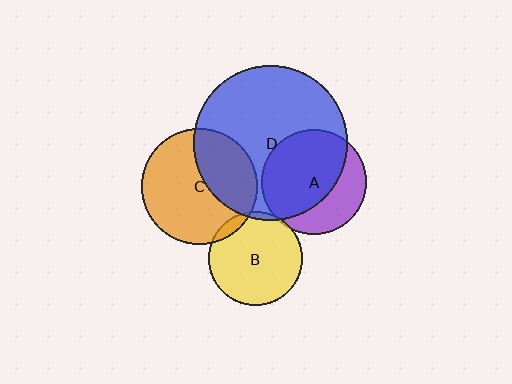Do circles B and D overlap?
Yes.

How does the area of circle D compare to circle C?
Approximately 1.8 times.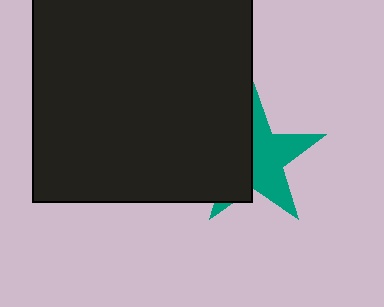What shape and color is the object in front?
The object in front is a black square.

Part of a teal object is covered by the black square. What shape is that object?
It is a star.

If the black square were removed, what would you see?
You would see the complete teal star.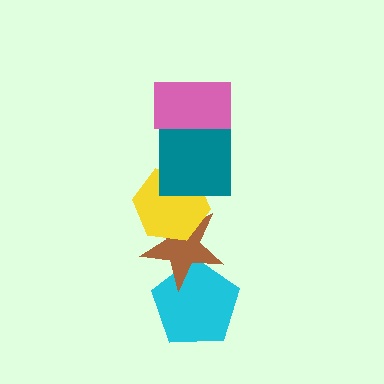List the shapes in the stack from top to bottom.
From top to bottom: the pink rectangle, the teal square, the yellow hexagon, the brown star, the cyan pentagon.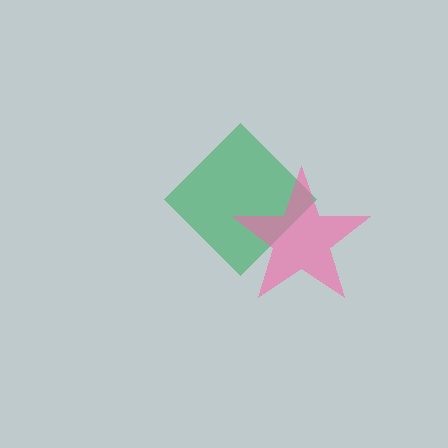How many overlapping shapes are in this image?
There are 2 overlapping shapes in the image.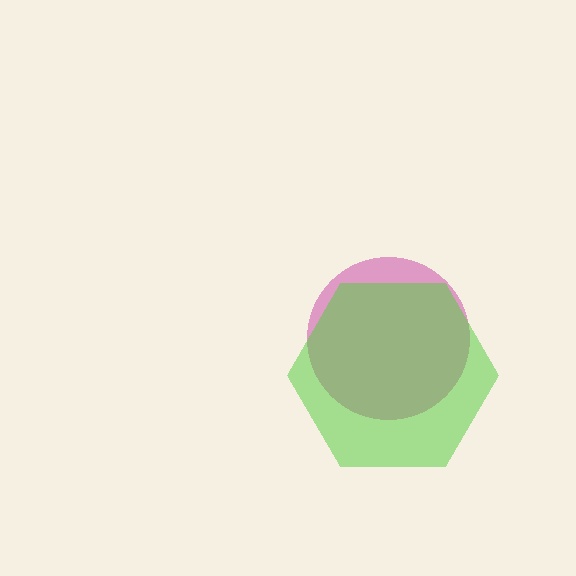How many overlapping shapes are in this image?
There are 2 overlapping shapes in the image.